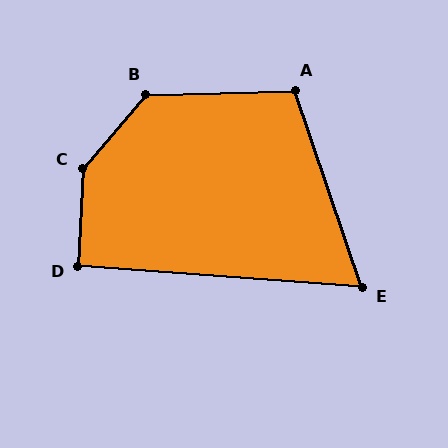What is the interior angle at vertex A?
Approximately 107 degrees (obtuse).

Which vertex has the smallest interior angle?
E, at approximately 67 degrees.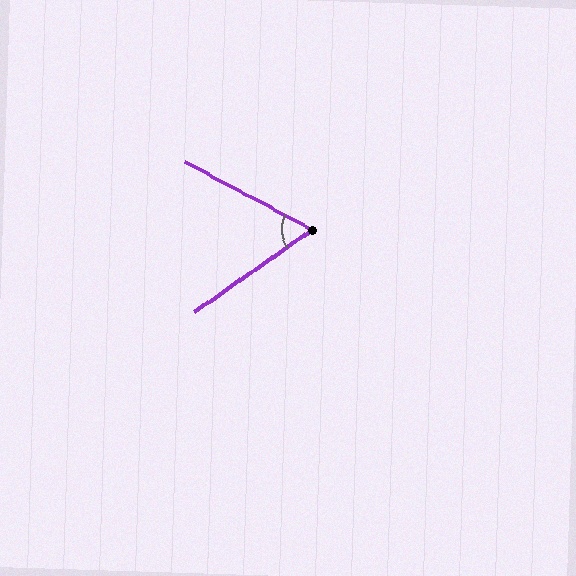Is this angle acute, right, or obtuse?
It is acute.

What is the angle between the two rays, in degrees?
Approximately 63 degrees.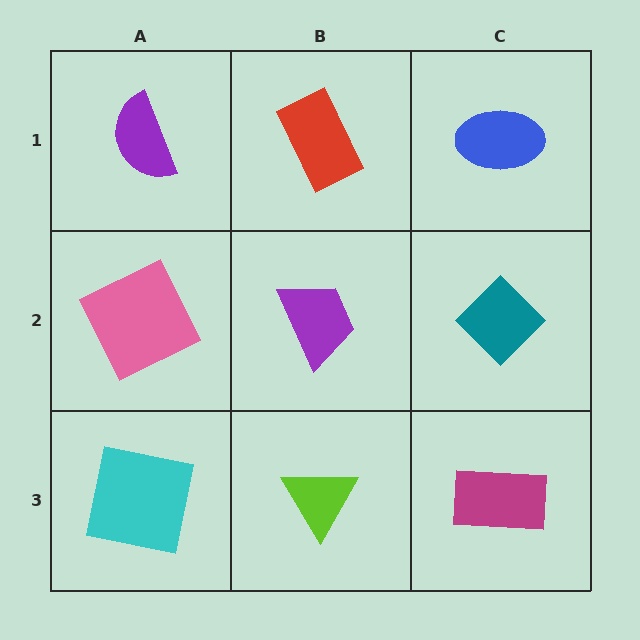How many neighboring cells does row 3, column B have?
3.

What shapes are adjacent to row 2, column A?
A purple semicircle (row 1, column A), a cyan square (row 3, column A), a purple trapezoid (row 2, column B).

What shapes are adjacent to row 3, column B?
A purple trapezoid (row 2, column B), a cyan square (row 3, column A), a magenta rectangle (row 3, column C).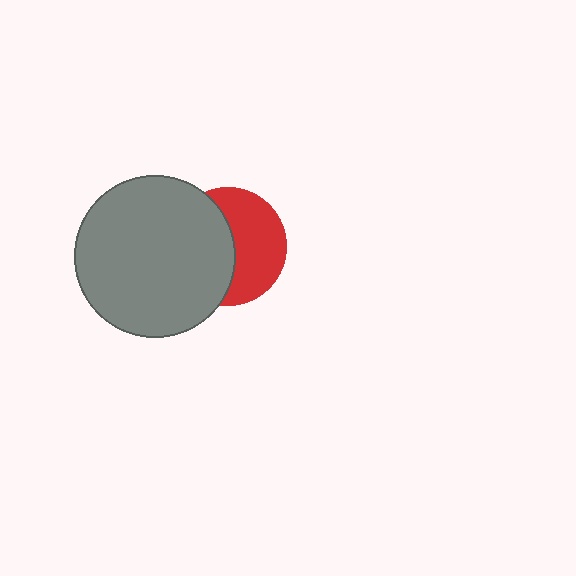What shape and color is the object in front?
The object in front is a gray circle.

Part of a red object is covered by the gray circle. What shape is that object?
It is a circle.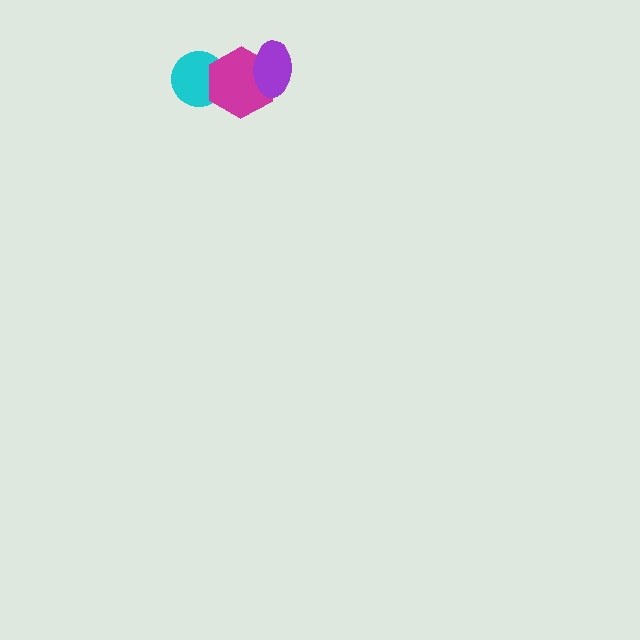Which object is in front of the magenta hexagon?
The purple ellipse is in front of the magenta hexagon.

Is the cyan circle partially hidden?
Yes, it is partially covered by another shape.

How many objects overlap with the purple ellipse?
1 object overlaps with the purple ellipse.